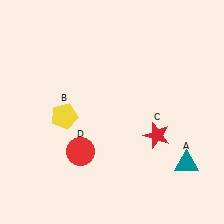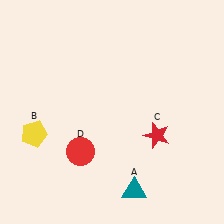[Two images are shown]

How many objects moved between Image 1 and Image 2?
2 objects moved between the two images.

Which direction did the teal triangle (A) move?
The teal triangle (A) moved left.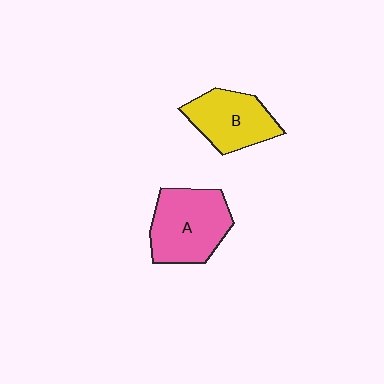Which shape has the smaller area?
Shape B (yellow).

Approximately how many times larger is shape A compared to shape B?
Approximately 1.2 times.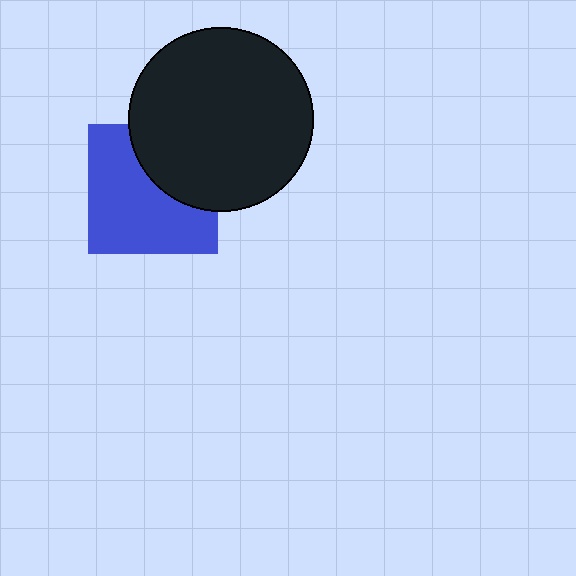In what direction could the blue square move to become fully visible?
The blue square could move toward the lower-left. That would shift it out from behind the black circle entirely.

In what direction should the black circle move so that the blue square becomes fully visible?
The black circle should move toward the upper-right. That is the shortest direction to clear the overlap and leave the blue square fully visible.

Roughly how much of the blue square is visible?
About half of it is visible (roughly 64%).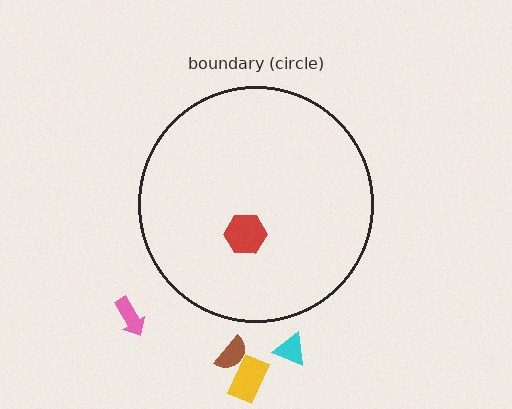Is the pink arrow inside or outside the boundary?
Outside.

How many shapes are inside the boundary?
1 inside, 4 outside.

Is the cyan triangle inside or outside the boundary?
Outside.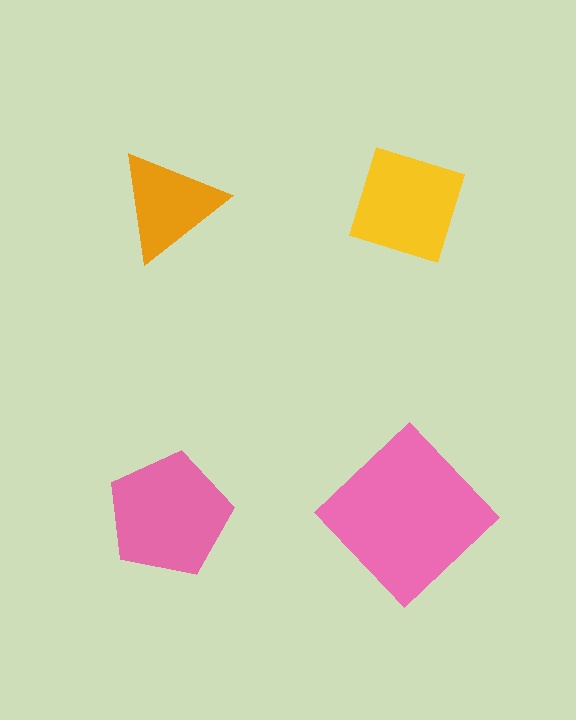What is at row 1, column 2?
A yellow diamond.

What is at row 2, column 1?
A pink pentagon.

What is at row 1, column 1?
An orange triangle.